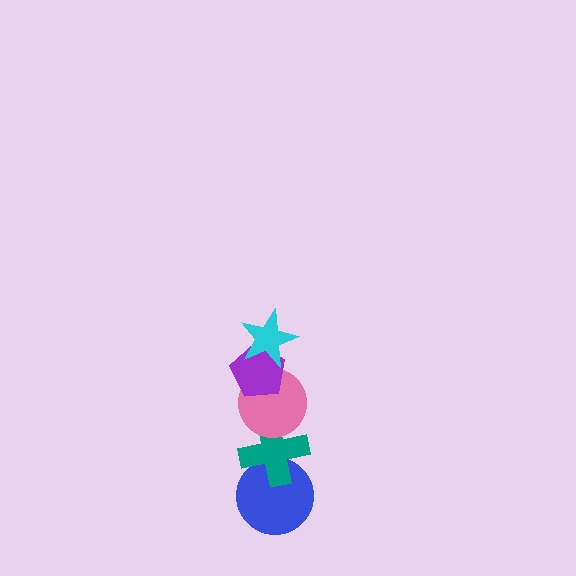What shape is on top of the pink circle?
The purple pentagon is on top of the pink circle.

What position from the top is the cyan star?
The cyan star is 1st from the top.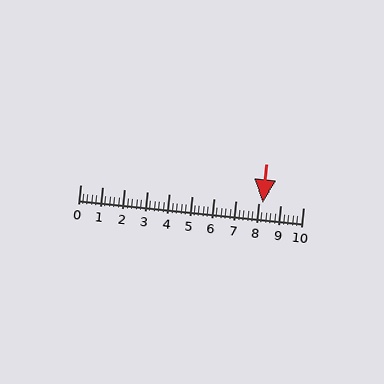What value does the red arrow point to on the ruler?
The red arrow points to approximately 8.2.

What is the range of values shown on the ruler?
The ruler shows values from 0 to 10.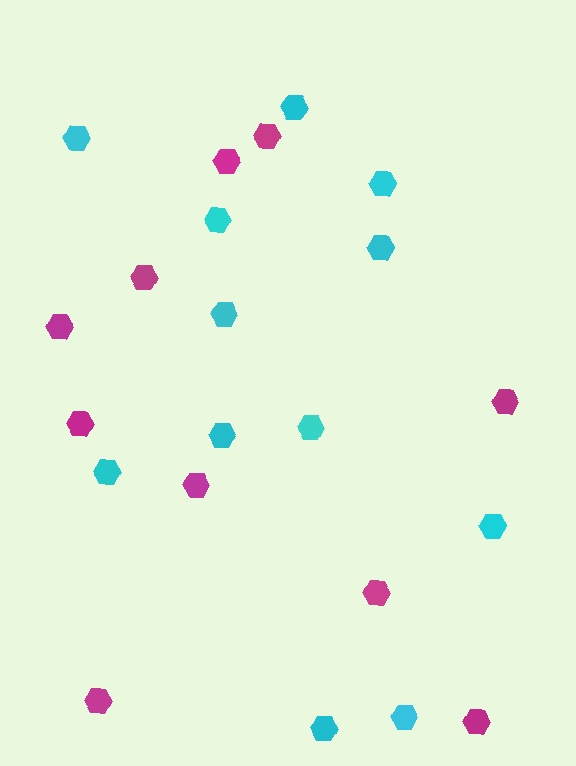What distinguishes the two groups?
There are 2 groups: one group of cyan hexagons (12) and one group of magenta hexagons (10).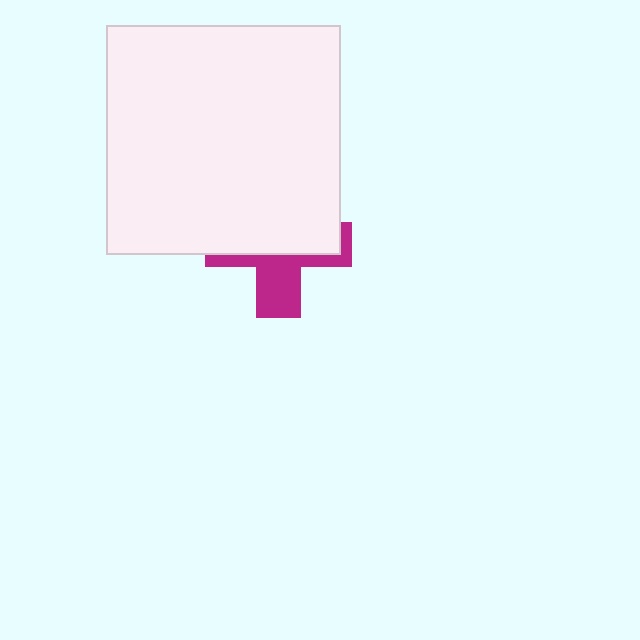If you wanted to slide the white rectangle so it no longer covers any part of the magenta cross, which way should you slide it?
Slide it up — that is the most direct way to separate the two shapes.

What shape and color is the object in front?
The object in front is a white rectangle.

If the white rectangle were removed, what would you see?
You would see the complete magenta cross.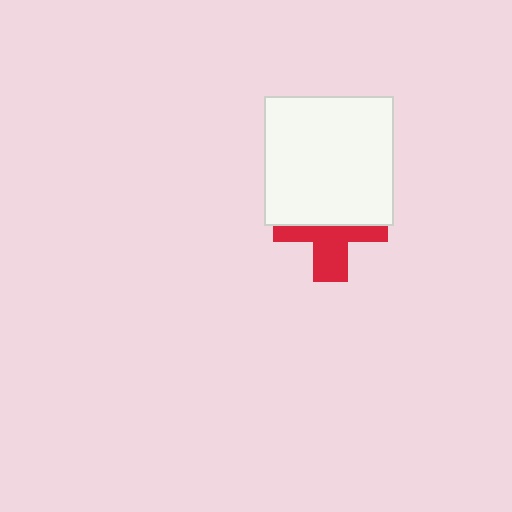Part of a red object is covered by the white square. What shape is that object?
It is a cross.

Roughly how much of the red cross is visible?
About half of it is visible (roughly 47%).